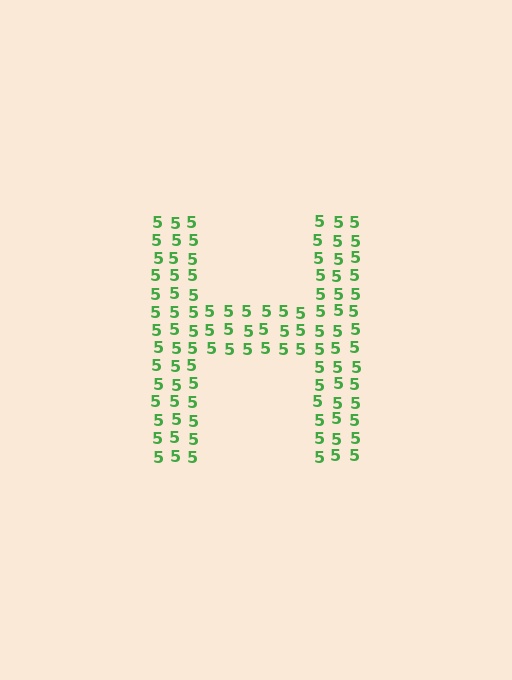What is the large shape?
The large shape is the letter H.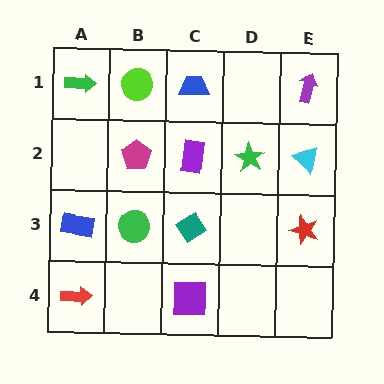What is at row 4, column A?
A red arrow.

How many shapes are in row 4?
2 shapes.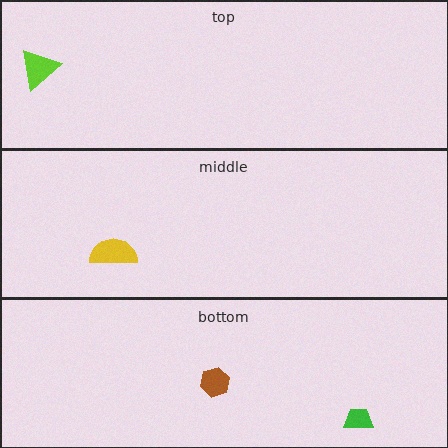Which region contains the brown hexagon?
The bottom region.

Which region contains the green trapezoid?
The bottom region.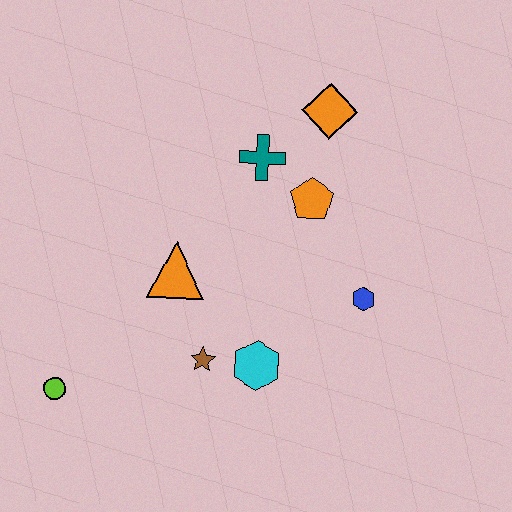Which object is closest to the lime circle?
The brown star is closest to the lime circle.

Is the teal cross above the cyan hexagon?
Yes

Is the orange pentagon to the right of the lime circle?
Yes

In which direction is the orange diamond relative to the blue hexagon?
The orange diamond is above the blue hexagon.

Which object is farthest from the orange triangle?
The orange diamond is farthest from the orange triangle.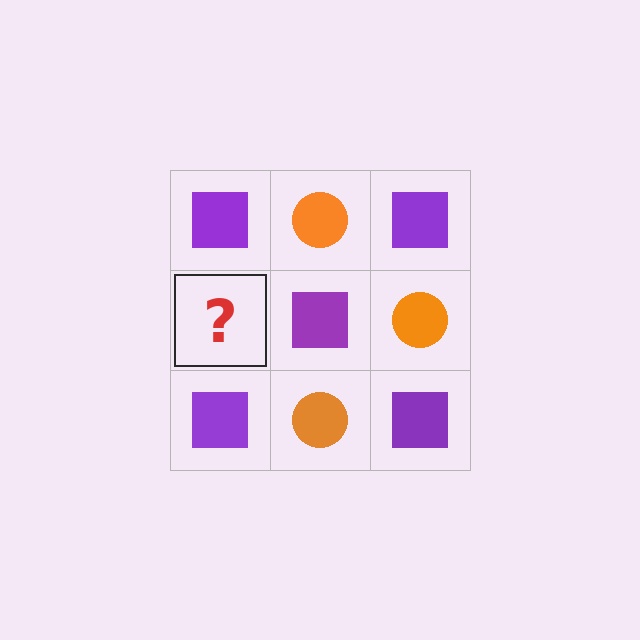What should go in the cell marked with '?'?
The missing cell should contain an orange circle.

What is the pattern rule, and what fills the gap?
The rule is that it alternates purple square and orange circle in a checkerboard pattern. The gap should be filled with an orange circle.